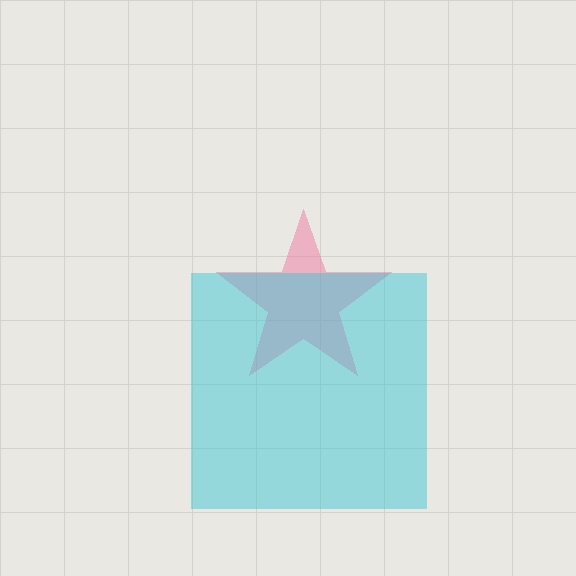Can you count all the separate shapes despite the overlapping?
Yes, there are 2 separate shapes.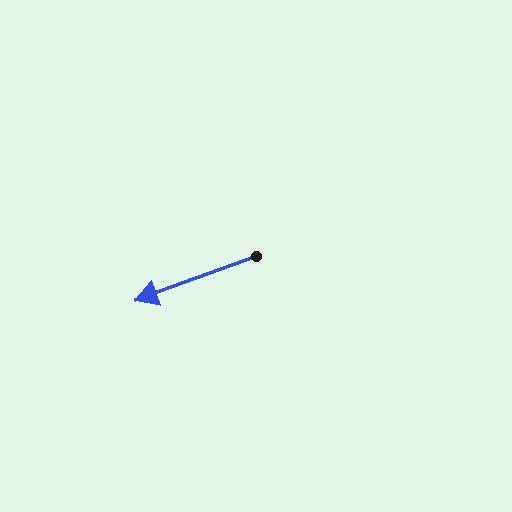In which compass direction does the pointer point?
West.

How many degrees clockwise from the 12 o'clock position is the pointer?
Approximately 250 degrees.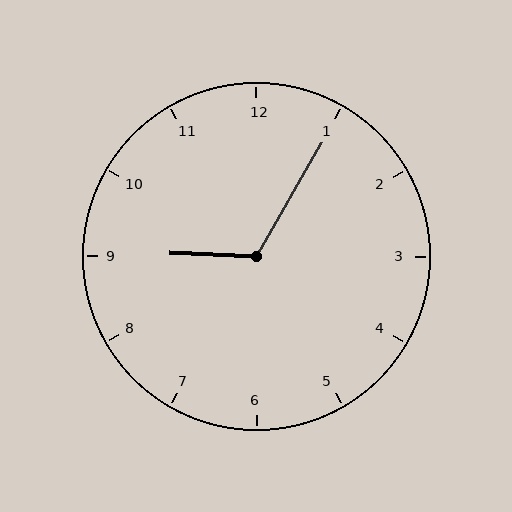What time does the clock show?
9:05.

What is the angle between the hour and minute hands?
Approximately 118 degrees.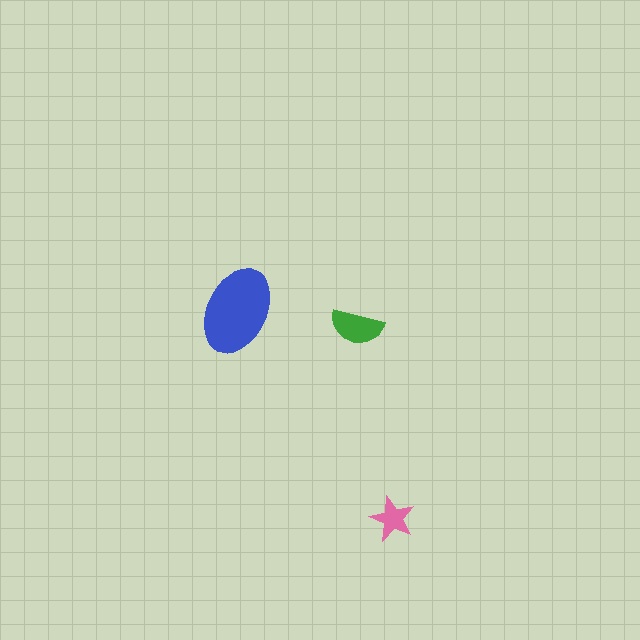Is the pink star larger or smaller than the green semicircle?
Smaller.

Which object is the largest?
The blue ellipse.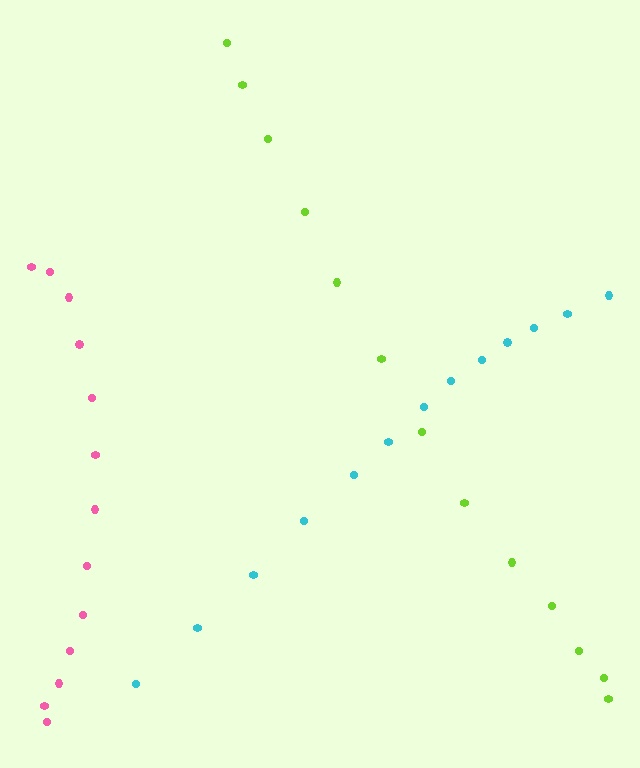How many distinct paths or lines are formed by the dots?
There are 3 distinct paths.